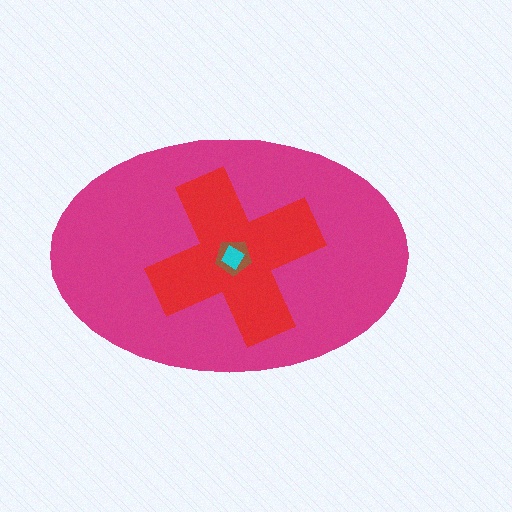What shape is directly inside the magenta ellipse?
The red cross.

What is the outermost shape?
The magenta ellipse.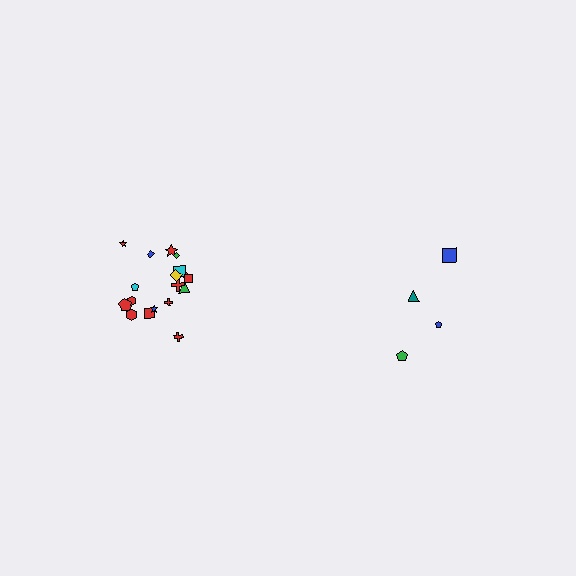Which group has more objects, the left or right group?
The left group.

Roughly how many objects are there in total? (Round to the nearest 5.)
Roughly 20 objects in total.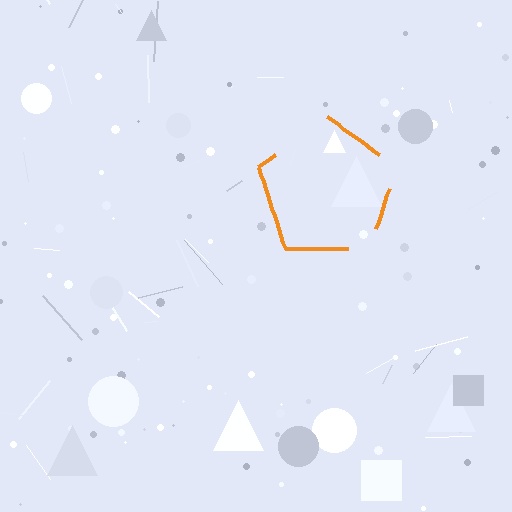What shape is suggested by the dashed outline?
The dashed outline suggests a pentagon.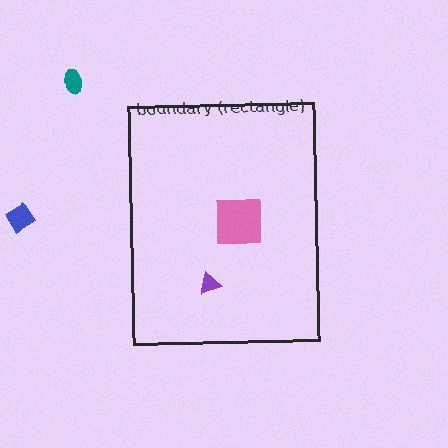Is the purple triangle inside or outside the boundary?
Inside.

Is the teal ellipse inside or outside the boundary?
Outside.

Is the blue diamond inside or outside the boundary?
Outside.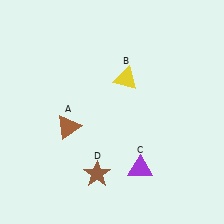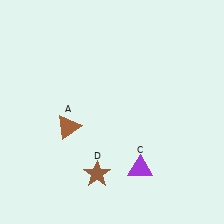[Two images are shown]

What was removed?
The yellow triangle (B) was removed in Image 2.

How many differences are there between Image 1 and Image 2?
There is 1 difference between the two images.